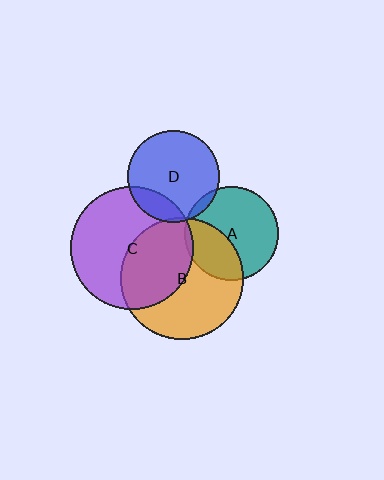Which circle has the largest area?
Circle C (purple).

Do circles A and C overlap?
Yes.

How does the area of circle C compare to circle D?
Approximately 1.8 times.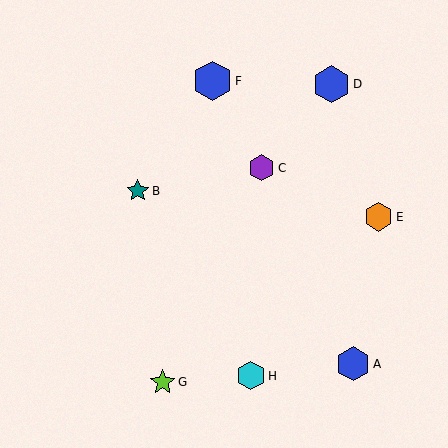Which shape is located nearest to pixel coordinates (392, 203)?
The orange hexagon (labeled E) at (379, 217) is nearest to that location.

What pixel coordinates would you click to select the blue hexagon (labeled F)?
Click at (213, 81) to select the blue hexagon F.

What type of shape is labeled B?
Shape B is a teal star.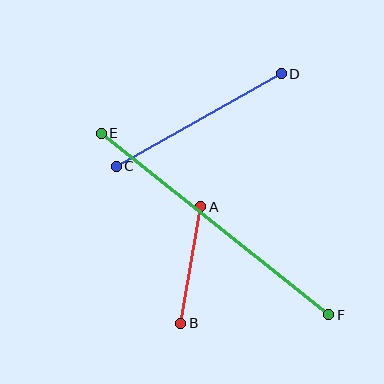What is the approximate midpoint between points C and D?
The midpoint is at approximately (199, 120) pixels.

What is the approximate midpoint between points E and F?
The midpoint is at approximately (215, 224) pixels.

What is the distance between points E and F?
The distance is approximately 291 pixels.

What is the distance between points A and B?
The distance is approximately 118 pixels.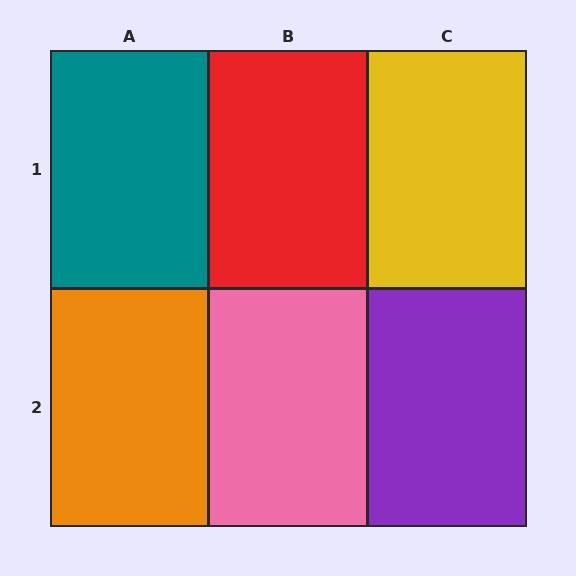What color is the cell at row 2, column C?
Purple.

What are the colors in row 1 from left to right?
Teal, red, yellow.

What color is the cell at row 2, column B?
Pink.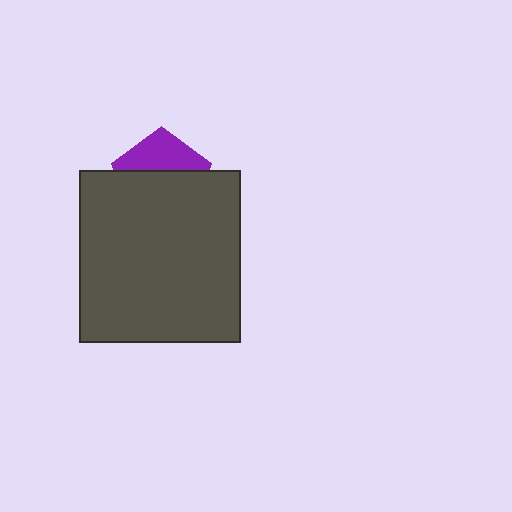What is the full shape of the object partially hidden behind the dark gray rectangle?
The partially hidden object is a purple pentagon.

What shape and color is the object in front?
The object in front is a dark gray rectangle.